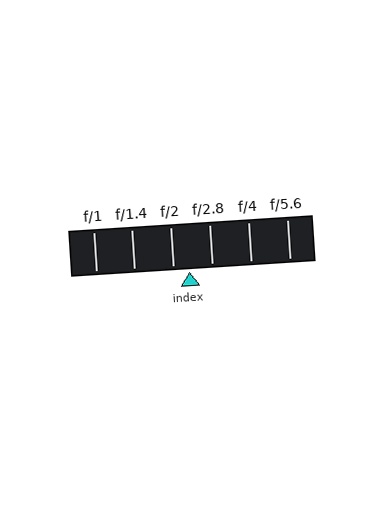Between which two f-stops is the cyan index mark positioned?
The index mark is between f/2 and f/2.8.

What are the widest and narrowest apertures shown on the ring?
The widest aperture shown is f/1 and the narrowest is f/5.6.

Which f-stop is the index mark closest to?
The index mark is closest to f/2.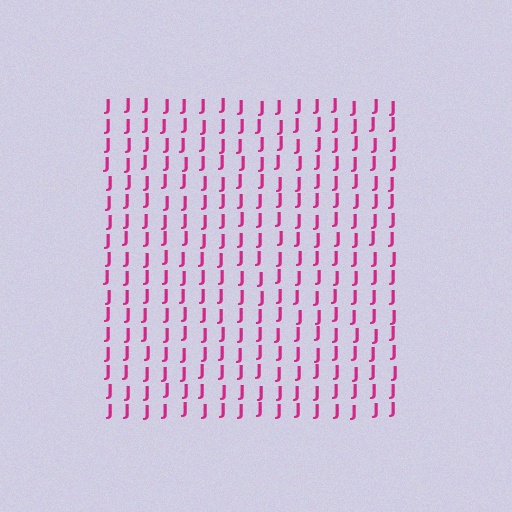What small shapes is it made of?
It is made of small letter J's.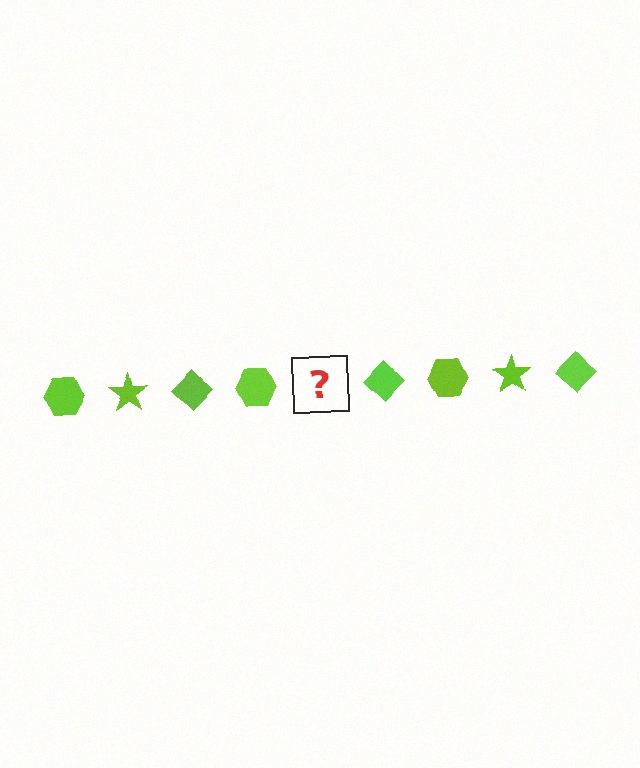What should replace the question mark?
The question mark should be replaced with a lime star.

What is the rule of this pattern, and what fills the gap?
The rule is that the pattern cycles through hexagon, star, diamond shapes in lime. The gap should be filled with a lime star.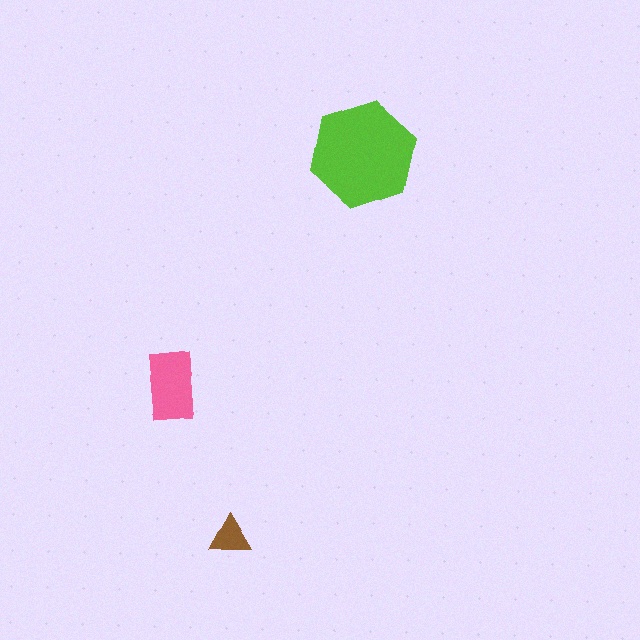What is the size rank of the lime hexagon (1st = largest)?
1st.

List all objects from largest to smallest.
The lime hexagon, the pink rectangle, the brown triangle.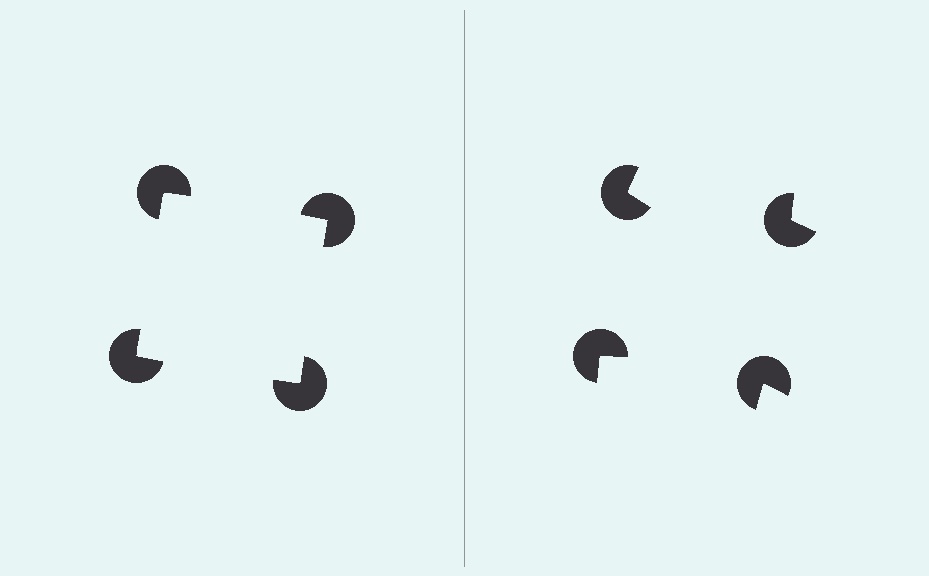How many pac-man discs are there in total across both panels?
8 — 4 on each side.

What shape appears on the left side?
An illusory square.